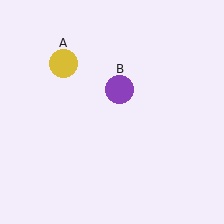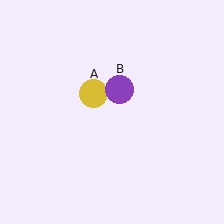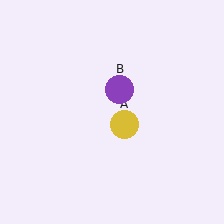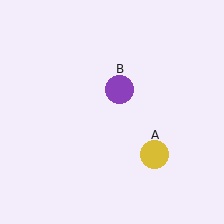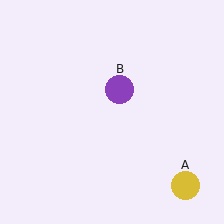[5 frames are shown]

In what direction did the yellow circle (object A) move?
The yellow circle (object A) moved down and to the right.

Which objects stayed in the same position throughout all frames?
Purple circle (object B) remained stationary.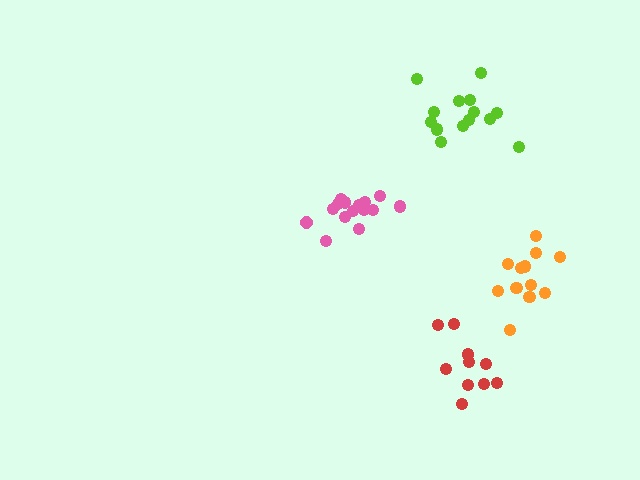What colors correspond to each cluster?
The clusters are colored: red, pink, lime, orange.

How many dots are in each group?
Group 1: 10 dots, Group 2: 16 dots, Group 3: 14 dots, Group 4: 12 dots (52 total).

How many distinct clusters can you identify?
There are 4 distinct clusters.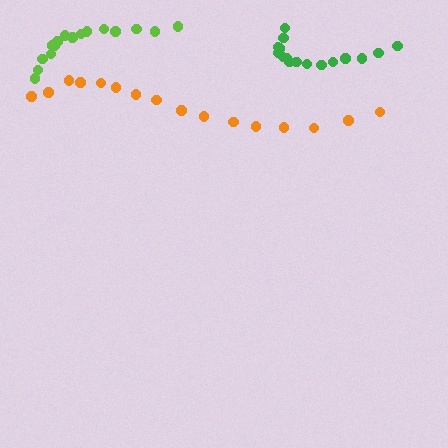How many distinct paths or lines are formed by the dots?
There are 3 distinct paths.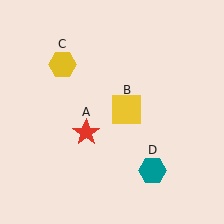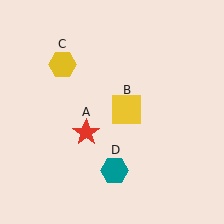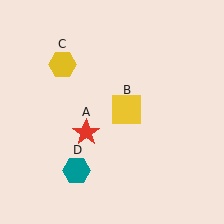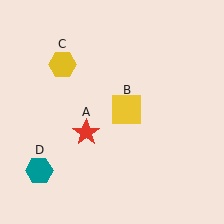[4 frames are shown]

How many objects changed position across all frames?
1 object changed position: teal hexagon (object D).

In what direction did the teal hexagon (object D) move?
The teal hexagon (object D) moved left.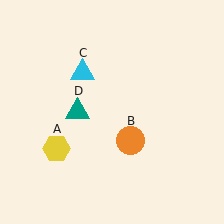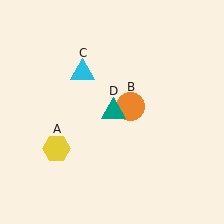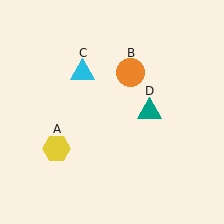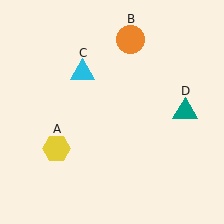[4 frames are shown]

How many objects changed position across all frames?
2 objects changed position: orange circle (object B), teal triangle (object D).